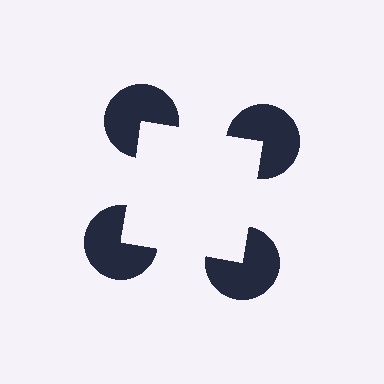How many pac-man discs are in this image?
There are 4 — one at each vertex of the illusory square.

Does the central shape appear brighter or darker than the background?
It typically appears slightly brighter than the background, even though no actual brightness change is drawn.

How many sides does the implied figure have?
4 sides.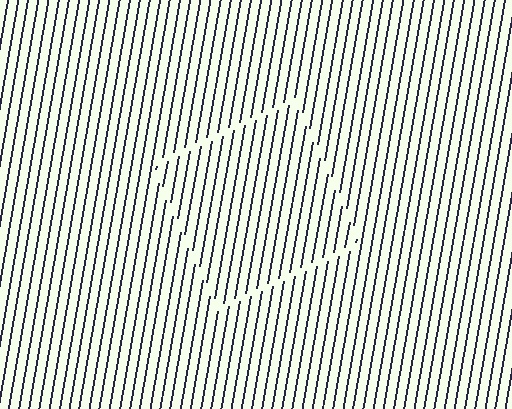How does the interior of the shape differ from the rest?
The interior of the shape contains the same grating, shifted by half a period — the contour is defined by the phase discontinuity where line-ends from the inner and outer gratings abut.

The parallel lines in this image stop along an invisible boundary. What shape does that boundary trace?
An illusory square. The interior of the shape contains the same grating, shifted by half a period — the contour is defined by the phase discontinuity where line-ends from the inner and outer gratings abut.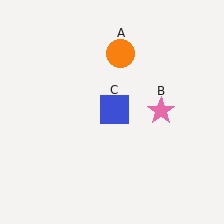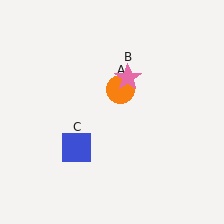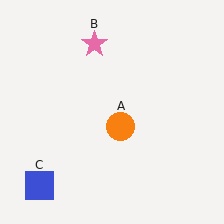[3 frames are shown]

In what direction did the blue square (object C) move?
The blue square (object C) moved down and to the left.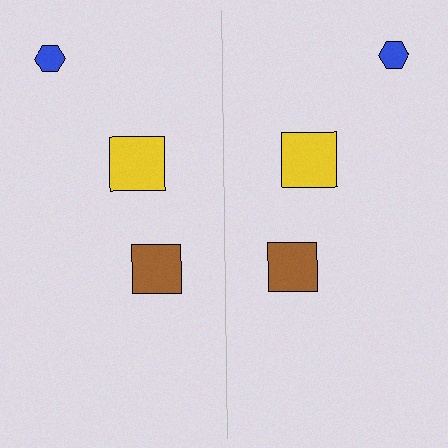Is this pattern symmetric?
Yes, this pattern has bilateral (reflection) symmetry.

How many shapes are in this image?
There are 6 shapes in this image.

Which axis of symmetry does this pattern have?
The pattern has a vertical axis of symmetry running through the center of the image.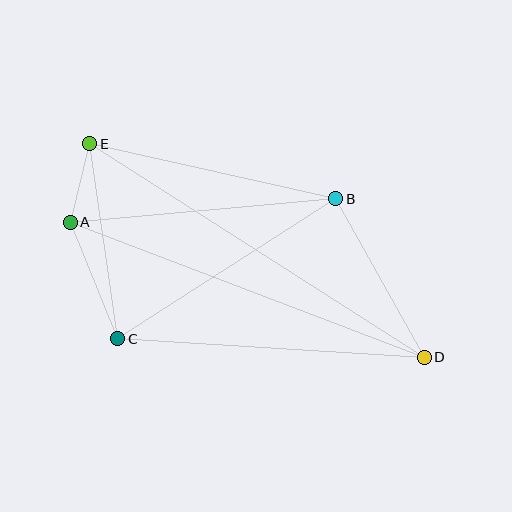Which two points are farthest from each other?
Points D and E are farthest from each other.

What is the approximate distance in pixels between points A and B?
The distance between A and B is approximately 267 pixels.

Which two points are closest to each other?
Points A and E are closest to each other.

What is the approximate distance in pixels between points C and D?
The distance between C and D is approximately 307 pixels.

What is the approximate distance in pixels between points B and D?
The distance between B and D is approximately 182 pixels.